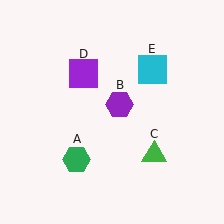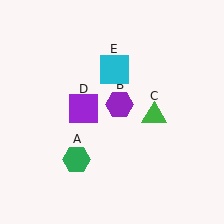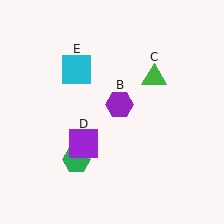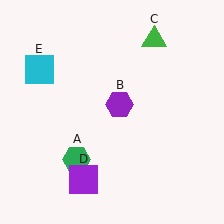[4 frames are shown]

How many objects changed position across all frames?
3 objects changed position: green triangle (object C), purple square (object D), cyan square (object E).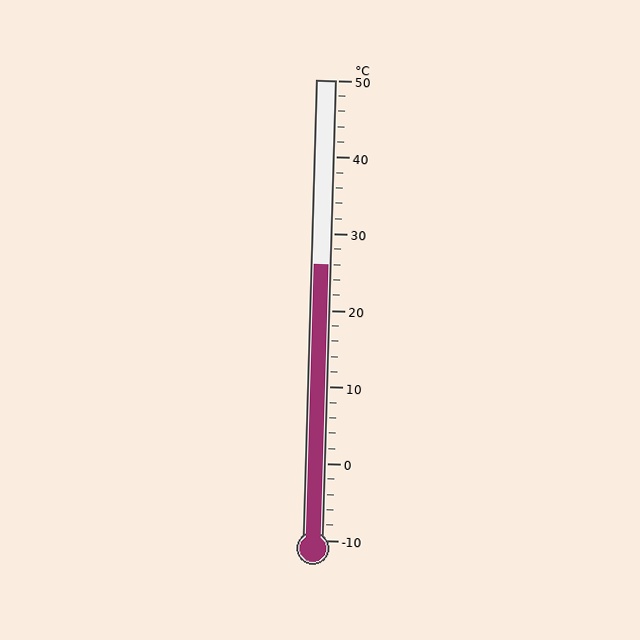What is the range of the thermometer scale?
The thermometer scale ranges from -10°C to 50°C.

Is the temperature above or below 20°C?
The temperature is above 20°C.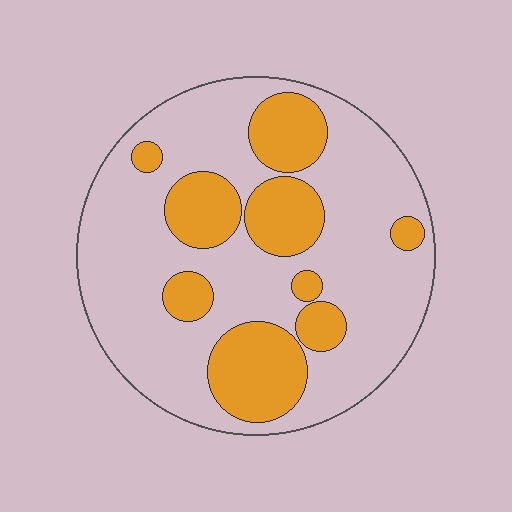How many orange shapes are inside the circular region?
9.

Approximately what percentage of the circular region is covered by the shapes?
Approximately 30%.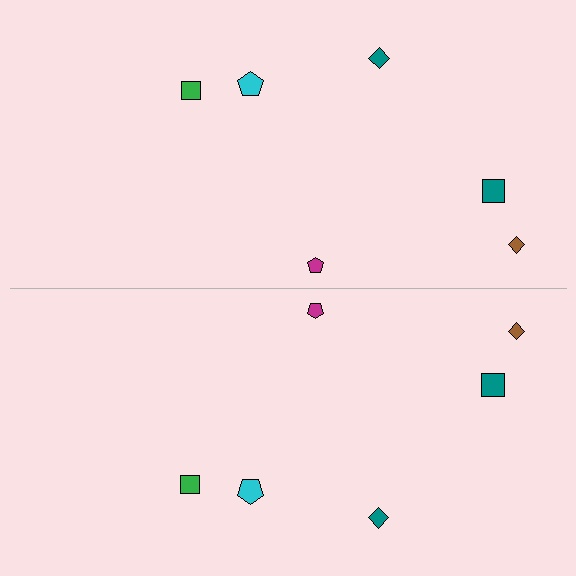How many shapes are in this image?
There are 12 shapes in this image.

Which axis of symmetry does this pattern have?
The pattern has a horizontal axis of symmetry running through the center of the image.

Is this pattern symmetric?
Yes, this pattern has bilateral (reflection) symmetry.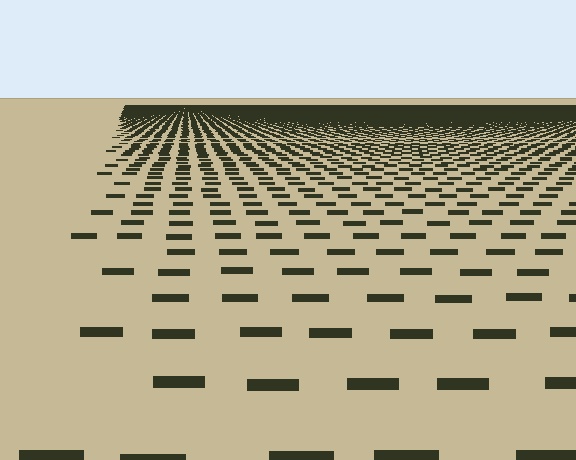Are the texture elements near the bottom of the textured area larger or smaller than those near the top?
Larger. Near the bottom, elements are closer to the viewer and appear at a bigger on-screen size.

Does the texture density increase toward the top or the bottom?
Density increases toward the top.